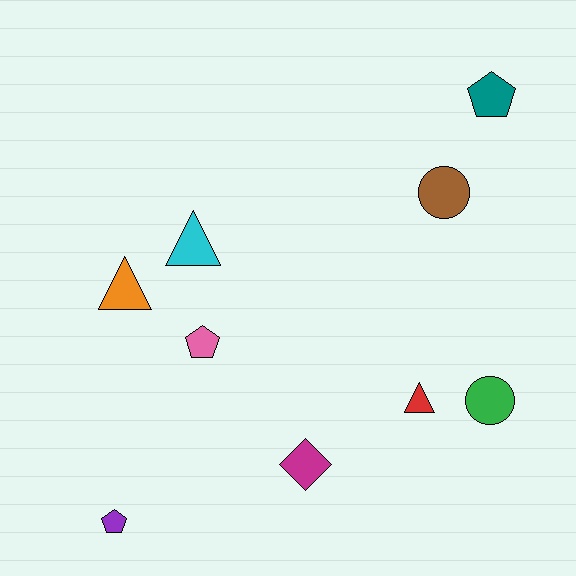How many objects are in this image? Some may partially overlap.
There are 9 objects.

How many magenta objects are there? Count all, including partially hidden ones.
There is 1 magenta object.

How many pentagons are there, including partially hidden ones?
There are 3 pentagons.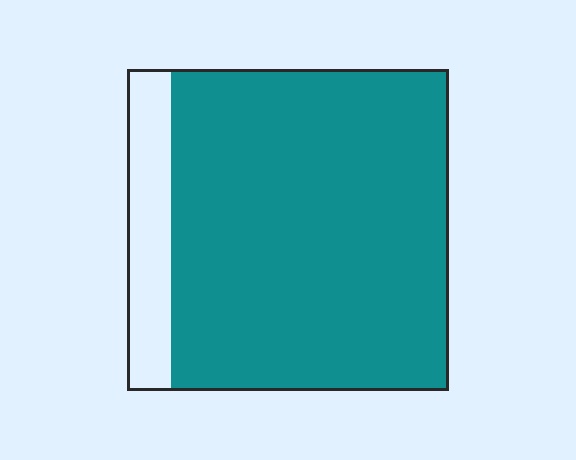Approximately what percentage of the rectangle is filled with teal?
Approximately 85%.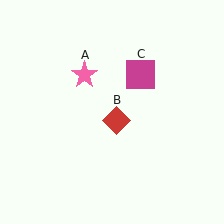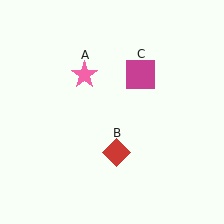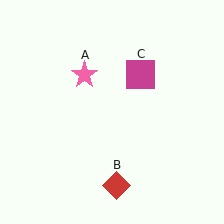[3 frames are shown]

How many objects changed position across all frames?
1 object changed position: red diamond (object B).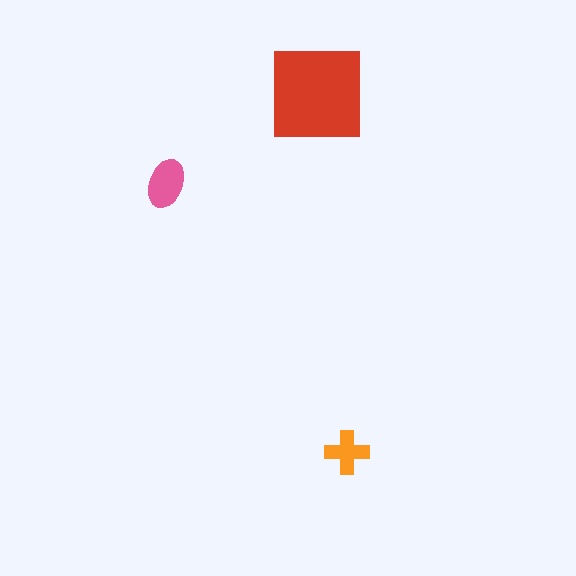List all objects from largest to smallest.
The red square, the pink ellipse, the orange cross.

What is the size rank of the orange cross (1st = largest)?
3rd.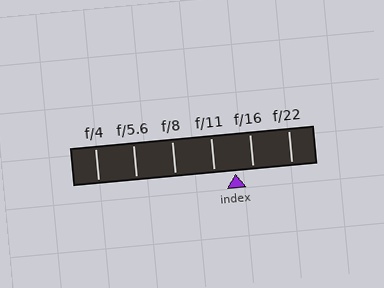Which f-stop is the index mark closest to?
The index mark is closest to f/16.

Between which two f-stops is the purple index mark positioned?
The index mark is between f/11 and f/16.